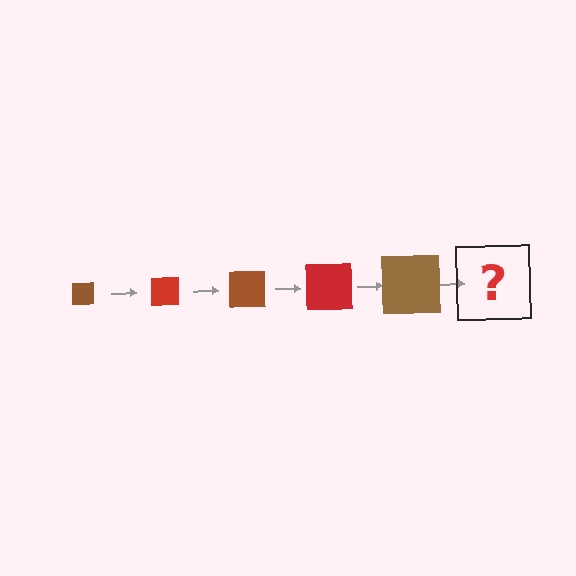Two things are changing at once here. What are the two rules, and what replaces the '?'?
The two rules are that the square grows larger each step and the color cycles through brown and red. The '?' should be a red square, larger than the previous one.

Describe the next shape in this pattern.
It should be a red square, larger than the previous one.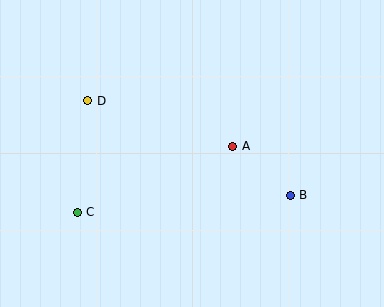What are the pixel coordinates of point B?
Point B is at (290, 195).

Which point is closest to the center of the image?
Point A at (233, 146) is closest to the center.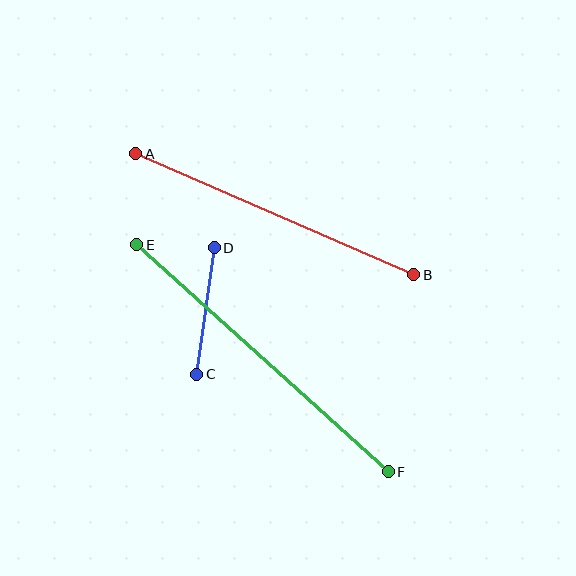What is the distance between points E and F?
The distance is approximately 339 pixels.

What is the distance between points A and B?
The distance is approximately 303 pixels.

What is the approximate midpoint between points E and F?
The midpoint is at approximately (263, 358) pixels.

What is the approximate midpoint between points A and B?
The midpoint is at approximately (275, 214) pixels.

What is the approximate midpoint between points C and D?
The midpoint is at approximately (206, 311) pixels.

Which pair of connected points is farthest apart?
Points E and F are farthest apart.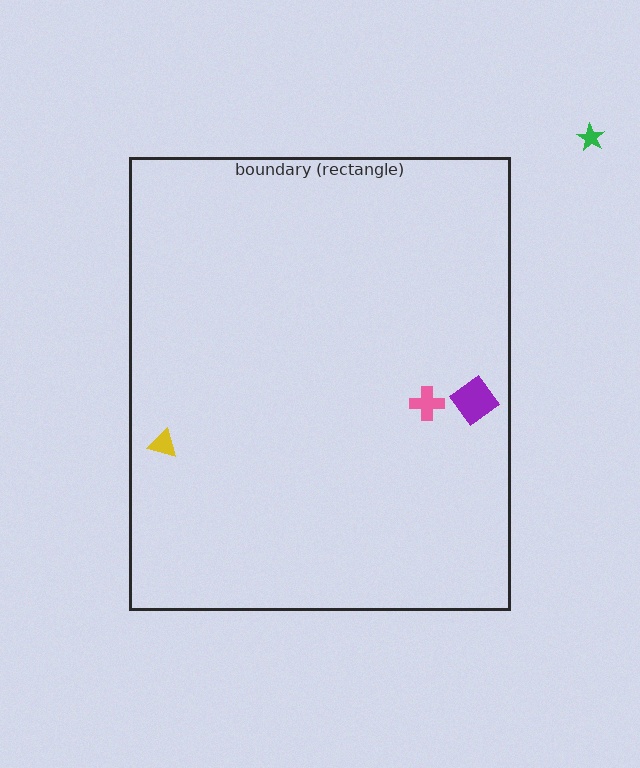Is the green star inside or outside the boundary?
Outside.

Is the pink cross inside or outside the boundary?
Inside.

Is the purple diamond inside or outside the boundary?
Inside.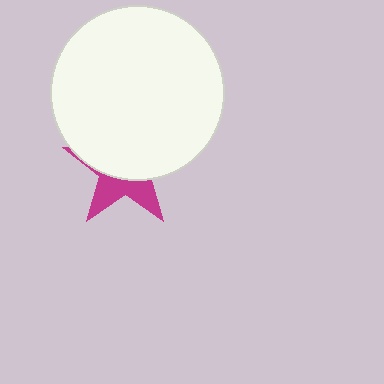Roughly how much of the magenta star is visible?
A small part of it is visible (roughly 36%).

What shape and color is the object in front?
The object in front is a white circle.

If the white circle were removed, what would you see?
You would see the complete magenta star.